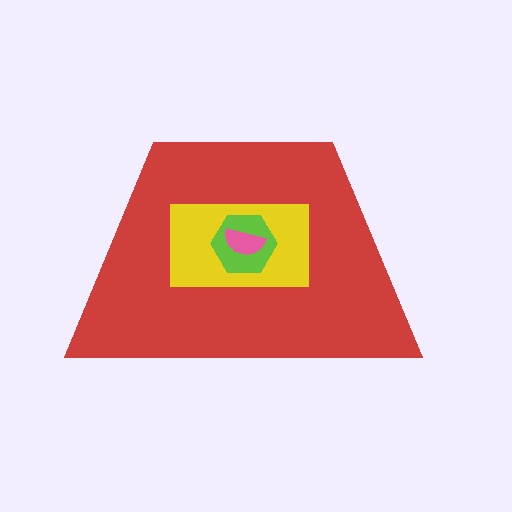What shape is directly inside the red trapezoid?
The yellow rectangle.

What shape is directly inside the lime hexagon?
The pink semicircle.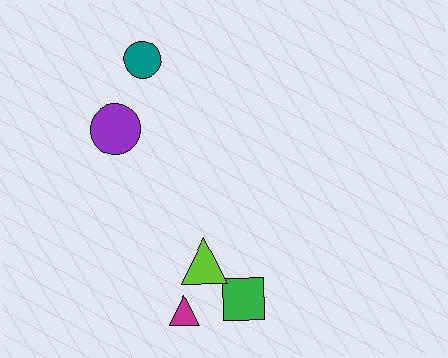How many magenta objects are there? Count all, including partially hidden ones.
There is 1 magenta object.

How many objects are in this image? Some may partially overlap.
There are 5 objects.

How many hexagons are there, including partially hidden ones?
There are no hexagons.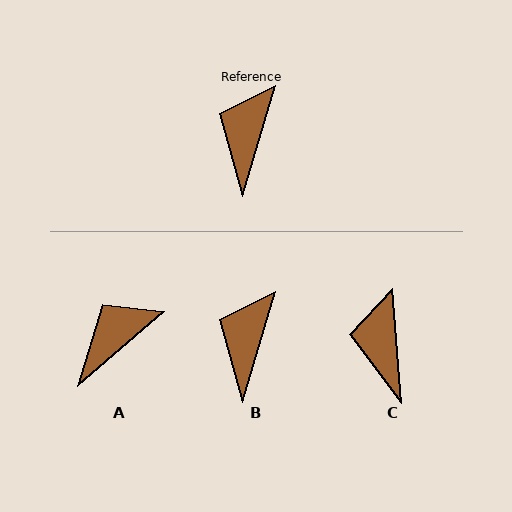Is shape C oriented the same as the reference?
No, it is off by about 21 degrees.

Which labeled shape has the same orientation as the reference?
B.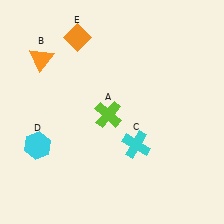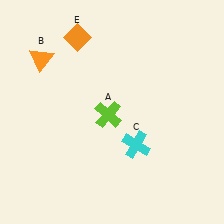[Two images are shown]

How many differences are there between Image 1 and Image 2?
There is 1 difference between the two images.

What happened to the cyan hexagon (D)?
The cyan hexagon (D) was removed in Image 2. It was in the bottom-left area of Image 1.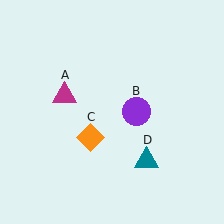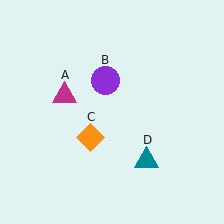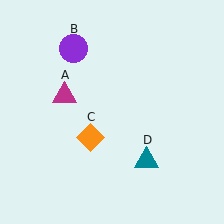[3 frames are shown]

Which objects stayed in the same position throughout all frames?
Magenta triangle (object A) and orange diamond (object C) and teal triangle (object D) remained stationary.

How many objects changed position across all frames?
1 object changed position: purple circle (object B).